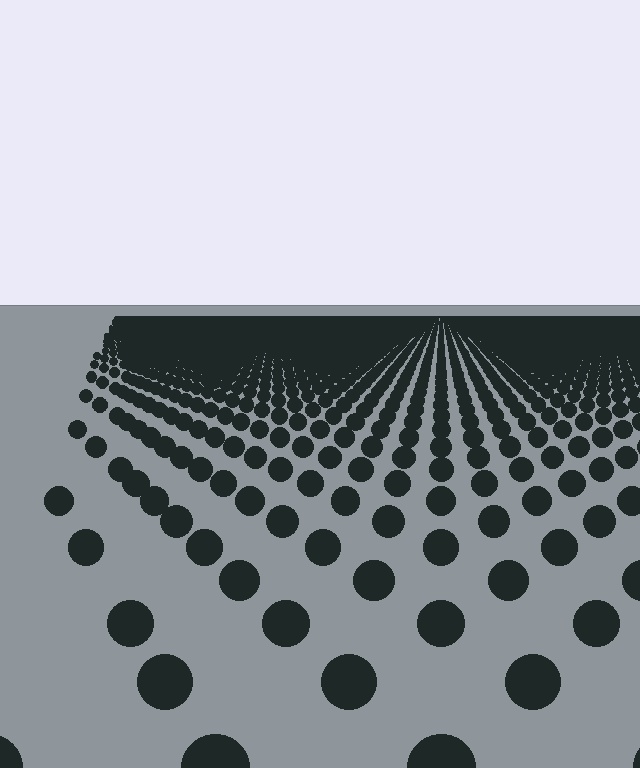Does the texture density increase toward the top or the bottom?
Density increases toward the top.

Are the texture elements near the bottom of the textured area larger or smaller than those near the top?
Larger. Near the bottom, elements are closer to the viewer and appear at a bigger on-screen size.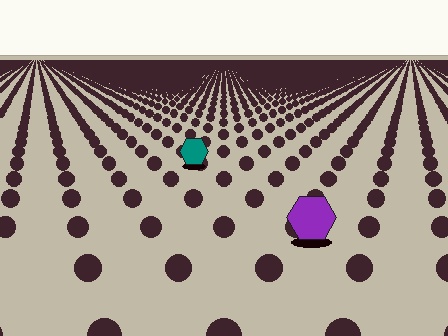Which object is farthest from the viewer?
The teal hexagon is farthest from the viewer. It appears smaller and the ground texture around it is denser.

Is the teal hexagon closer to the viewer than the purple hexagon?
No. The purple hexagon is closer — you can tell from the texture gradient: the ground texture is coarser near it.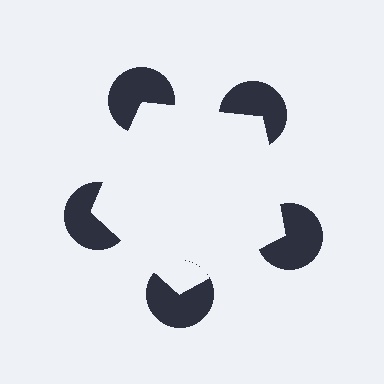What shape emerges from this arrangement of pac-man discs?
An illusory pentagon — its edges are inferred from the aligned wedge cuts in the pac-man discs, not physically drawn.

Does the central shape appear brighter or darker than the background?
It typically appears slightly brighter than the background, even though no actual brightness change is drawn.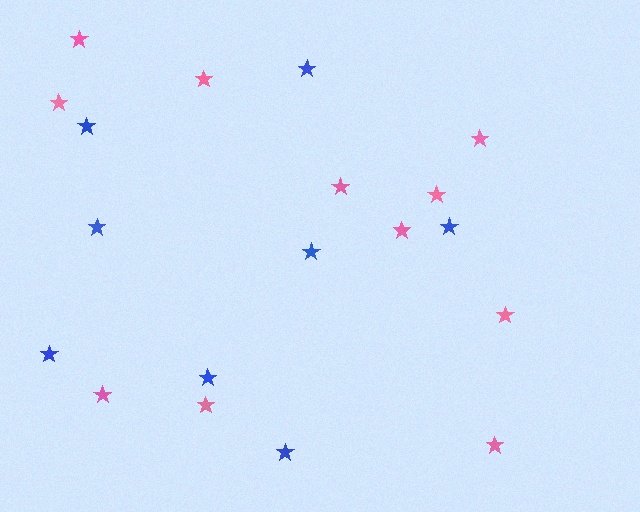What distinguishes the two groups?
There are 2 groups: one group of blue stars (8) and one group of pink stars (11).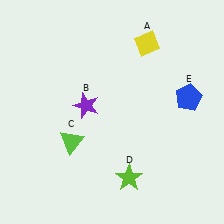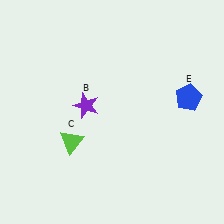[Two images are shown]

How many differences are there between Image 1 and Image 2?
There are 2 differences between the two images.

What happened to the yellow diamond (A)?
The yellow diamond (A) was removed in Image 2. It was in the top-right area of Image 1.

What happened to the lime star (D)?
The lime star (D) was removed in Image 2. It was in the bottom-right area of Image 1.